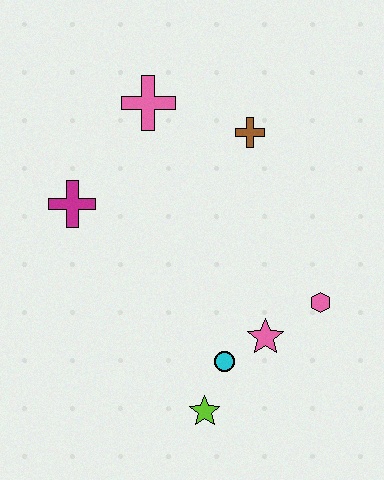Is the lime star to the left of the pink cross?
No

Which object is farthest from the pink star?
The pink cross is farthest from the pink star.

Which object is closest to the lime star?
The cyan circle is closest to the lime star.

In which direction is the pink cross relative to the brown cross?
The pink cross is to the left of the brown cross.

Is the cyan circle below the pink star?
Yes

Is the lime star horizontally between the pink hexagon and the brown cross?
No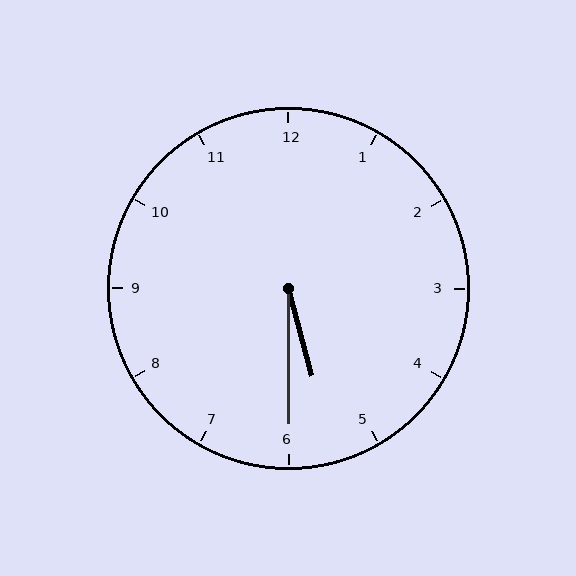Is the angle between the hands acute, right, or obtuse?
It is acute.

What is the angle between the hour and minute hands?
Approximately 15 degrees.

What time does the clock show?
5:30.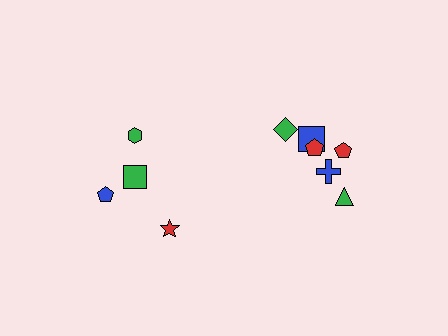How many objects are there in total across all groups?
There are 10 objects.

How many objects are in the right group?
There are 6 objects.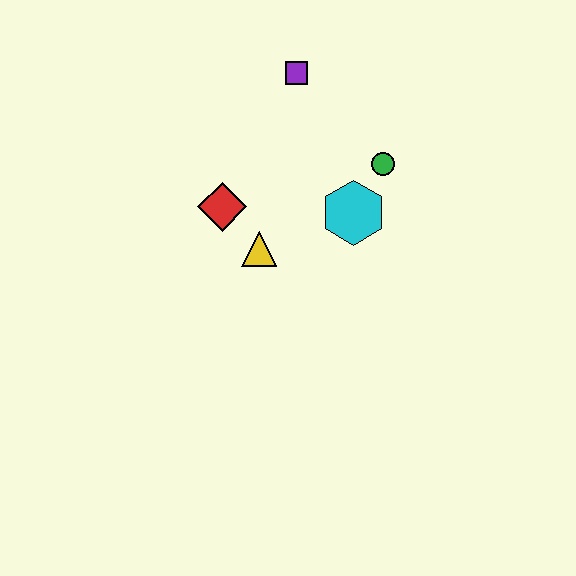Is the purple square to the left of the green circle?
Yes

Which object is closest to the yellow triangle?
The red diamond is closest to the yellow triangle.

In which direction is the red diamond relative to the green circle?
The red diamond is to the left of the green circle.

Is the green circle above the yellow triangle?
Yes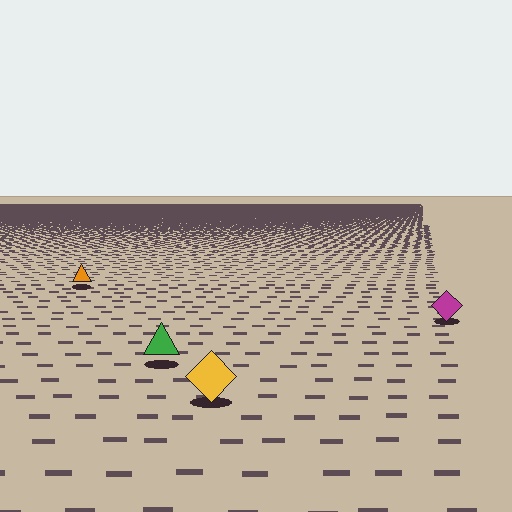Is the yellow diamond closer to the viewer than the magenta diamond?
Yes. The yellow diamond is closer — you can tell from the texture gradient: the ground texture is coarser near it.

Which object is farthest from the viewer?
The orange triangle is farthest from the viewer. It appears smaller and the ground texture around it is denser.